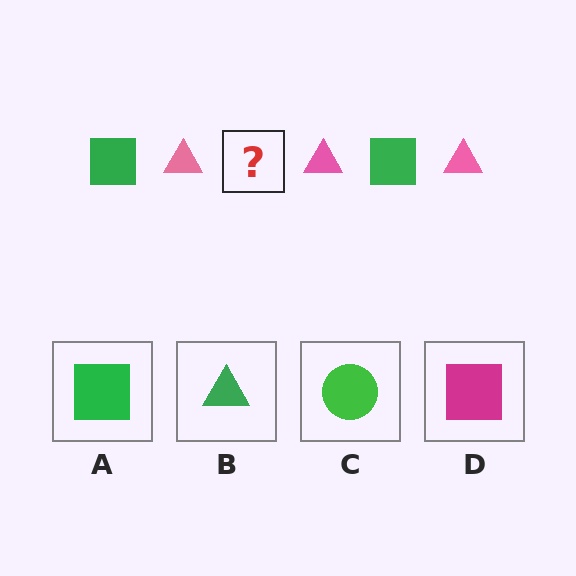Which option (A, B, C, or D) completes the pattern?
A.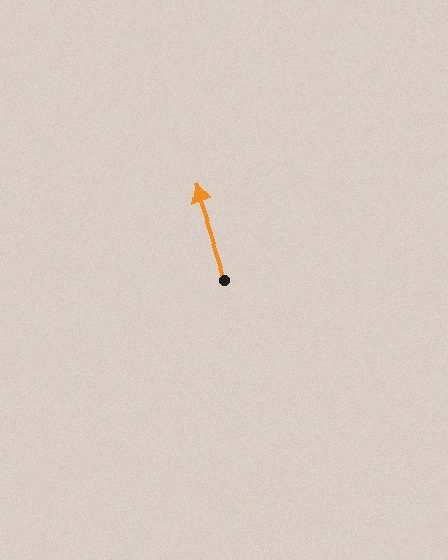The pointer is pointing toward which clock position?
Roughly 11 o'clock.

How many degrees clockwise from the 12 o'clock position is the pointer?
Approximately 342 degrees.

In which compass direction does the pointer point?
North.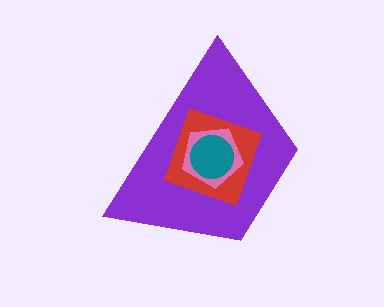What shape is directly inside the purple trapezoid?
The red square.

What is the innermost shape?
The teal circle.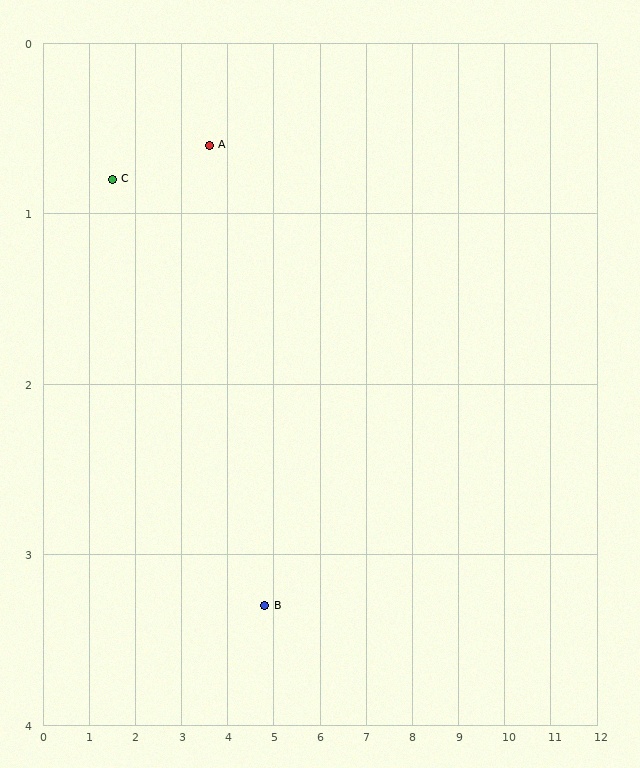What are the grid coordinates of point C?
Point C is at approximately (1.5, 0.8).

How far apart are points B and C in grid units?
Points B and C are about 4.1 grid units apart.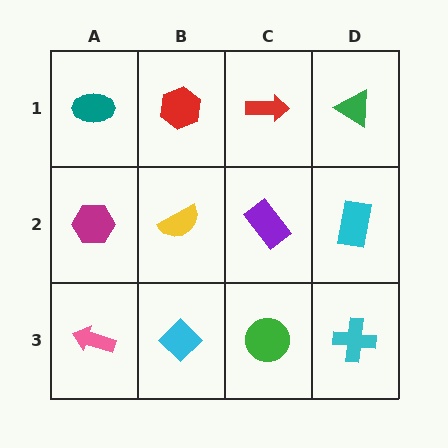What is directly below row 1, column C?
A purple rectangle.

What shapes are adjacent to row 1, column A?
A magenta hexagon (row 2, column A), a red hexagon (row 1, column B).